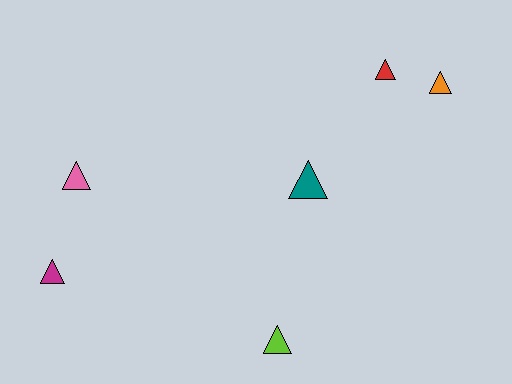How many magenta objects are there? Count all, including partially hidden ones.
There is 1 magenta object.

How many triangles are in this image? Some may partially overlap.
There are 6 triangles.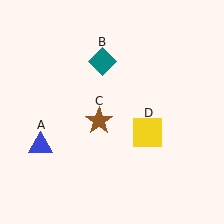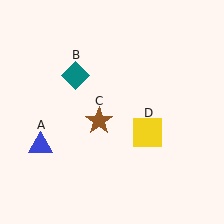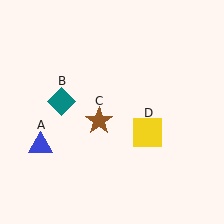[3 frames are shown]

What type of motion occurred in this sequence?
The teal diamond (object B) rotated counterclockwise around the center of the scene.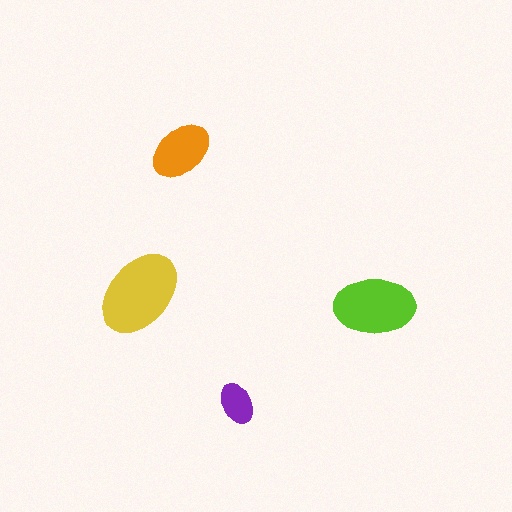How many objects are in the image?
There are 4 objects in the image.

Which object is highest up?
The orange ellipse is topmost.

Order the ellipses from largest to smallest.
the yellow one, the lime one, the orange one, the purple one.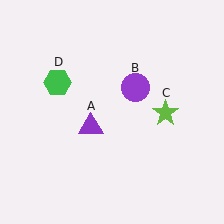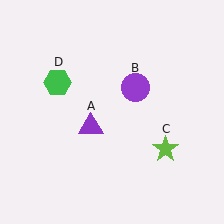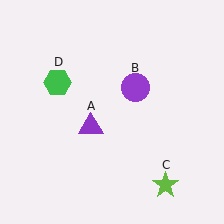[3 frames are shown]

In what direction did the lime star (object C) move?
The lime star (object C) moved down.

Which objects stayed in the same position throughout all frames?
Purple triangle (object A) and purple circle (object B) and green hexagon (object D) remained stationary.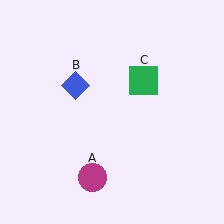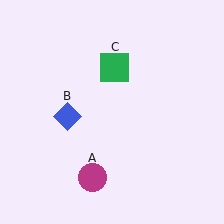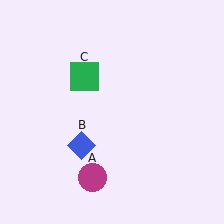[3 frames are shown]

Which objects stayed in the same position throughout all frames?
Magenta circle (object A) remained stationary.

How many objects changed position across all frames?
2 objects changed position: blue diamond (object B), green square (object C).